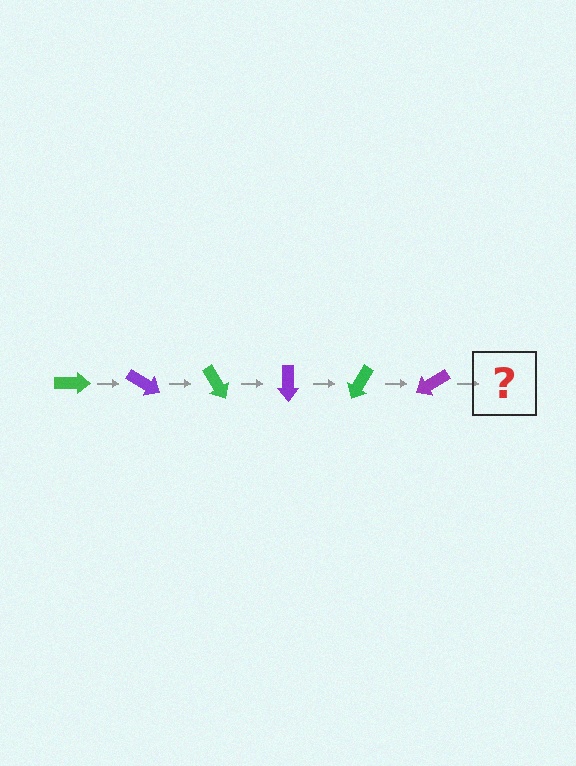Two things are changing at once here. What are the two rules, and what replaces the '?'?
The two rules are that it rotates 30 degrees each step and the color cycles through green and purple. The '?' should be a green arrow, rotated 180 degrees from the start.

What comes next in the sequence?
The next element should be a green arrow, rotated 180 degrees from the start.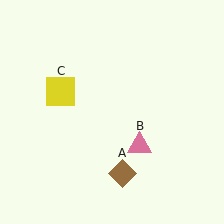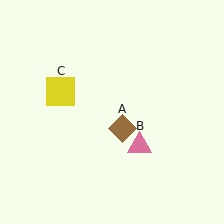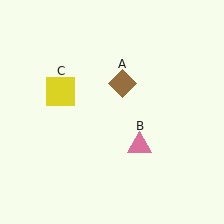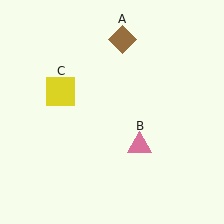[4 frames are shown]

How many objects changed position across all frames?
1 object changed position: brown diamond (object A).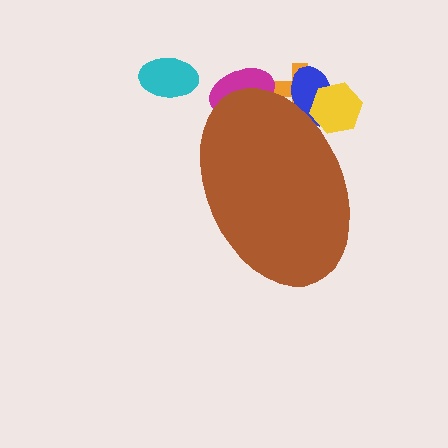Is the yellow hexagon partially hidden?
Yes, the yellow hexagon is partially hidden behind the brown ellipse.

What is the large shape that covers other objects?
A brown ellipse.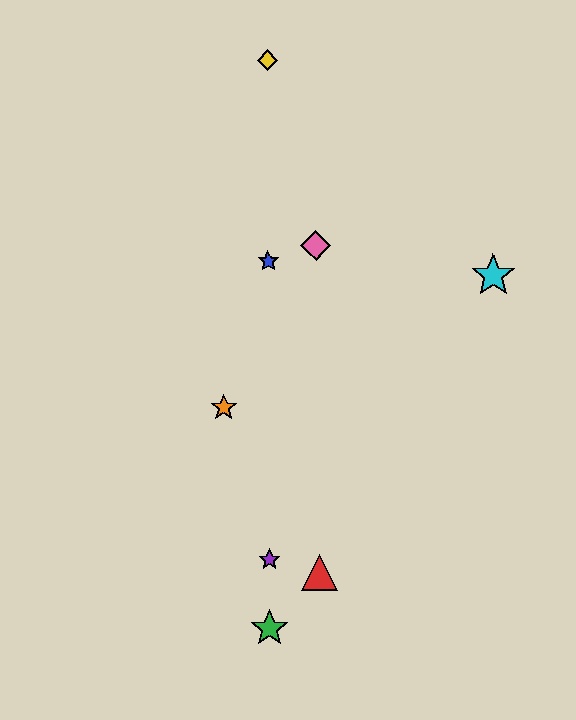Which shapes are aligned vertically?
The blue star, the green star, the yellow diamond, the purple star are aligned vertically.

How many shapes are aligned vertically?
4 shapes (the blue star, the green star, the yellow diamond, the purple star) are aligned vertically.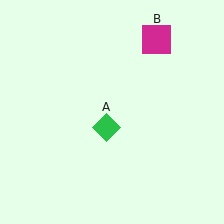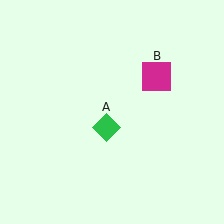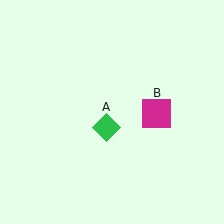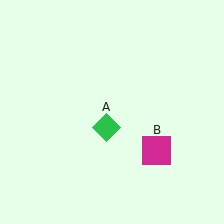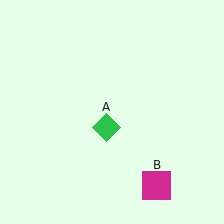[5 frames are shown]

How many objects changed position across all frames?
1 object changed position: magenta square (object B).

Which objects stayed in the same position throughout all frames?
Green diamond (object A) remained stationary.